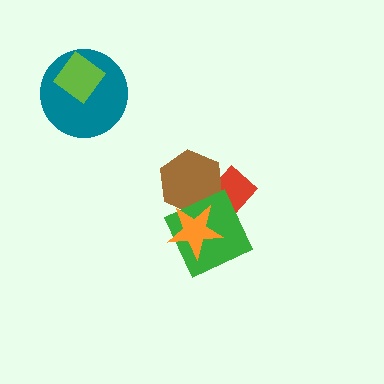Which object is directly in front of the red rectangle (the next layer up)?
The brown hexagon is directly in front of the red rectangle.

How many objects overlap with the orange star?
3 objects overlap with the orange star.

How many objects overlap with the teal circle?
1 object overlaps with the teal circle.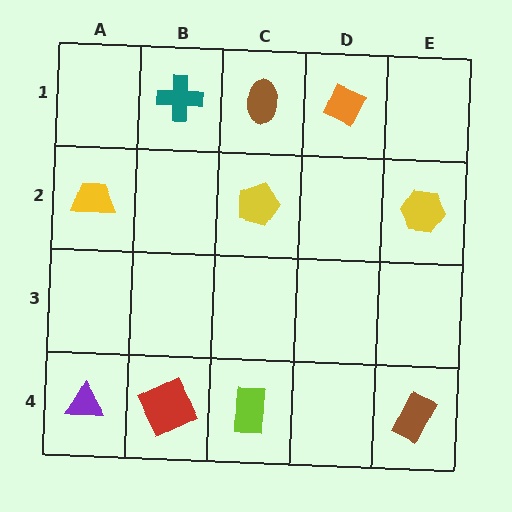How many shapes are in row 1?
3 shapes.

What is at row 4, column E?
A brown rectangle.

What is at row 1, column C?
A brown ellipse.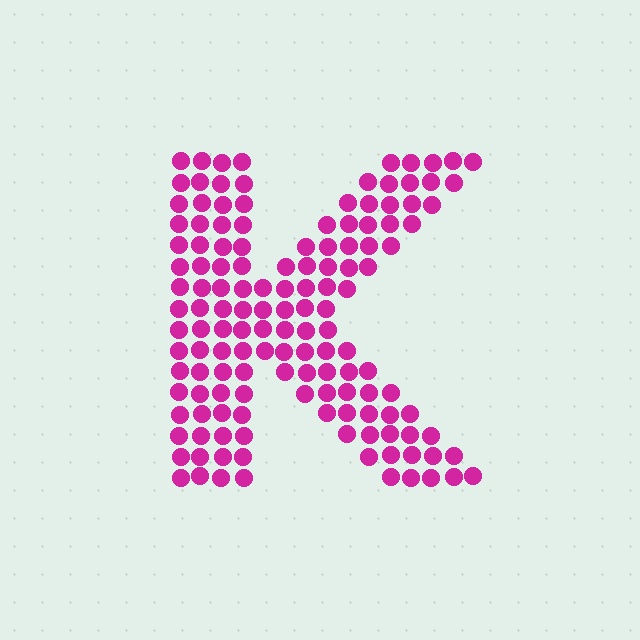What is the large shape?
The large shape is the letter K.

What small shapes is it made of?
It is made of small circles.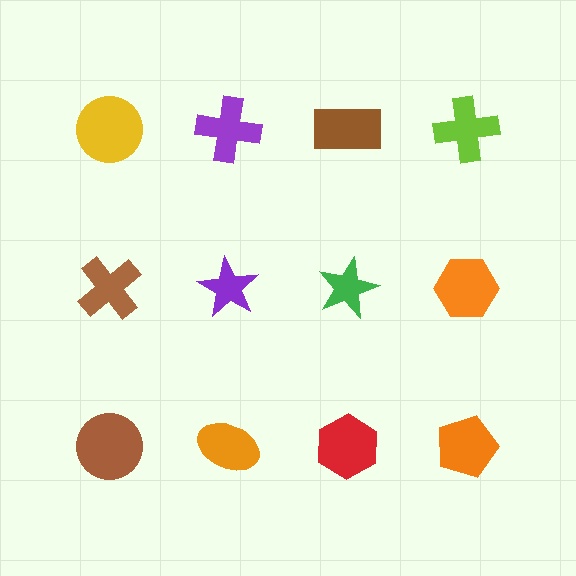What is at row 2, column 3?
A green star.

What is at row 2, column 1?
A brown cross.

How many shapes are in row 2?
4 shapes.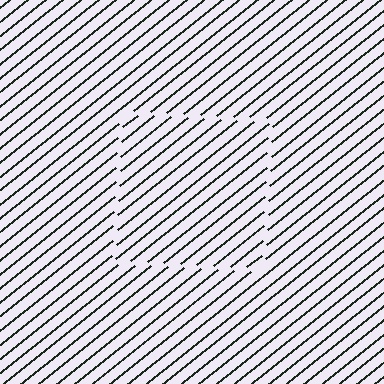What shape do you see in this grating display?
An illusory square. The interior of the shape contains the same grating, shifted by half a period — the contour is defined by the phase discontinuity where line-ends from the inner and outer gratings abut.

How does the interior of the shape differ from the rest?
The interior of the shape contains the same grating, shifted by half a period — the contour is defined by the phase discontinuity where line-ends from the inner and outer gratings abut.